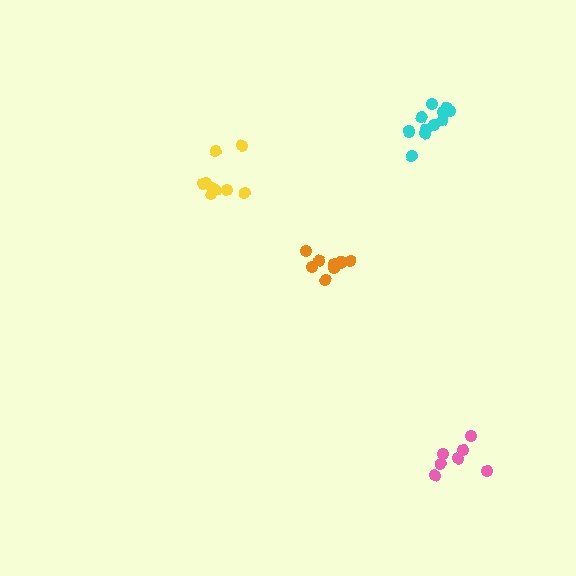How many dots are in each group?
Group 1: 11 dots, Group 2: 8 dots, Group 3: 7 dots, Group 4: 9 dots (35 total).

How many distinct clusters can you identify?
There are 4 distinct clusters.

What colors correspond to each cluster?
The clusters are colored: cyan, orange, pink, yellow.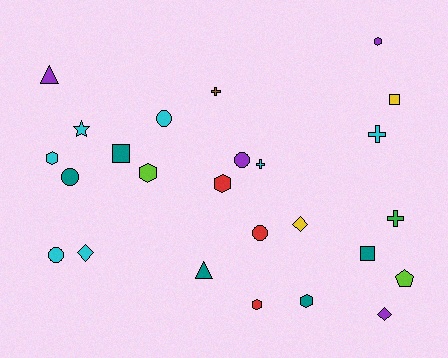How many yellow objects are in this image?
There are 2 yellow objects.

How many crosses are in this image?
There are 4 crosses.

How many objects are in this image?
There are 25 objects.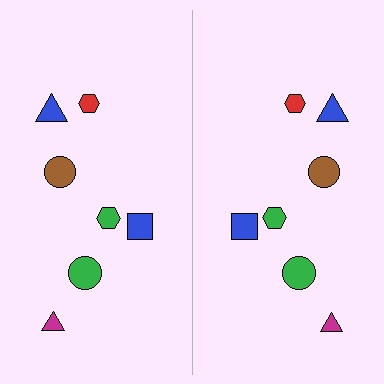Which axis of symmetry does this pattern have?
The pattern has a vertical axis of symmetry running through the center of the image.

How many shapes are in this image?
There are 14 shapes in this image.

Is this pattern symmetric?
Yes, this pattern has bilateral (reflection) symmetry.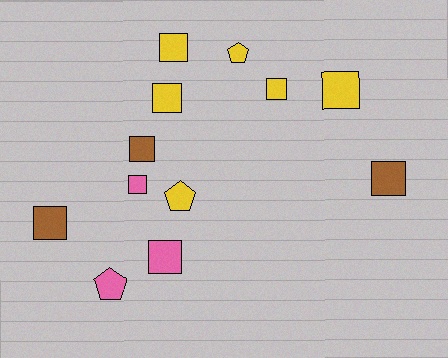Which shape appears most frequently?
Square, with 9 objects.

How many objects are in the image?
There are 12 objects.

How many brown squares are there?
There are 3 brown squares.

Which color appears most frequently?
Yellow, with 6 objects.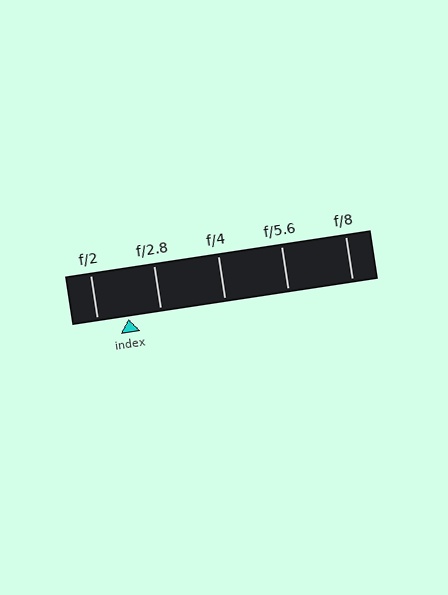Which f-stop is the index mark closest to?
The index mark is closest to f/2.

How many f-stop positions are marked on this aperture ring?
There are 5 f-stop positions marked.